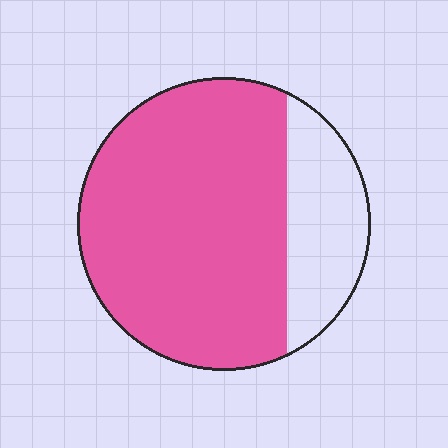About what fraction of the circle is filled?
About three quarters (3/4).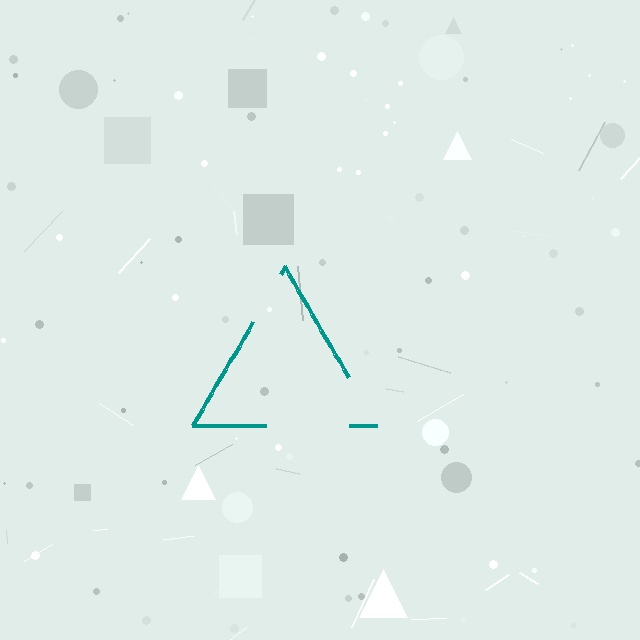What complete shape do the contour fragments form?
The contour fragments form a triangle.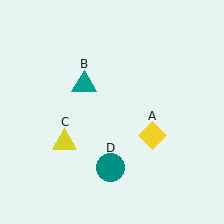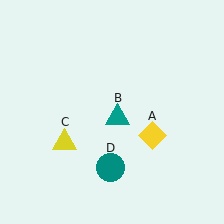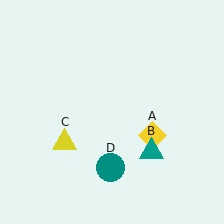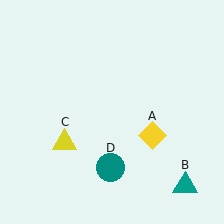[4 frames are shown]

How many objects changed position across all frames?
1 object changed position: teal triangle (object B).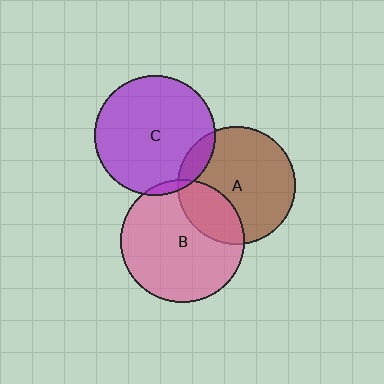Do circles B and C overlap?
Yes.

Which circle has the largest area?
Circle B (pink).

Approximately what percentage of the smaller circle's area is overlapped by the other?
Approximately 5%.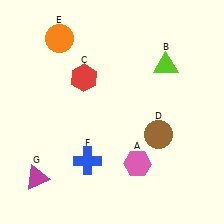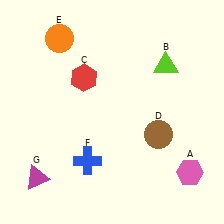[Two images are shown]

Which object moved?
The pink hexagon (A) moved right.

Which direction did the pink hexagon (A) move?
The pink hexagon (A) moved right.